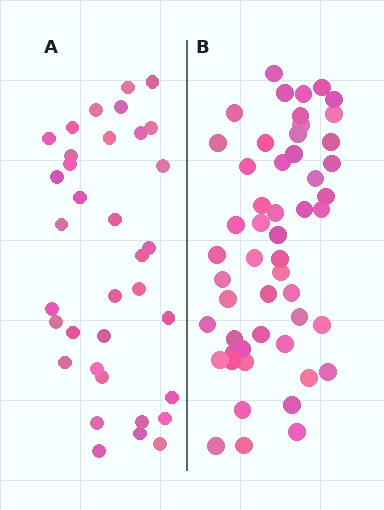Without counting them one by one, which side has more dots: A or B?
Region B (the right region) has more dots.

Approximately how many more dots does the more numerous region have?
Region B has approximately 15 more dots than region A.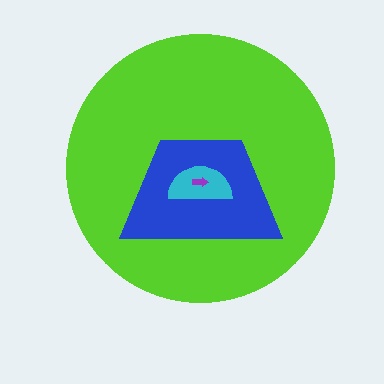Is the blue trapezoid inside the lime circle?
Yes.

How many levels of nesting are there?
4.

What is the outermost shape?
The lime circle.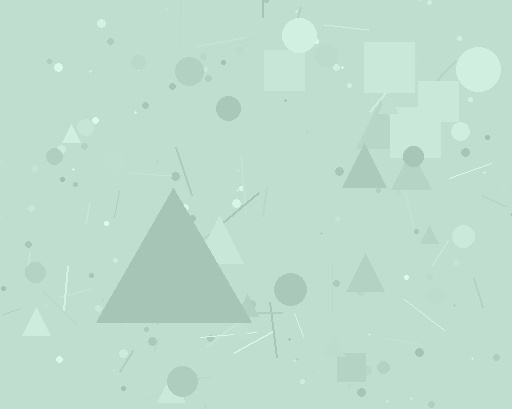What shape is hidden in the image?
A triangle is hidden in the image.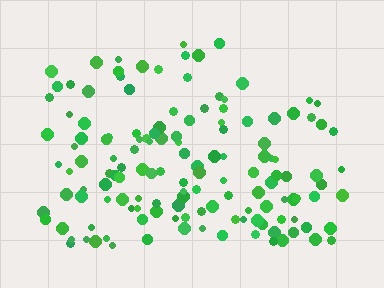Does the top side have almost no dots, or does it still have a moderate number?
Still a moderate number, just noticeably fewer than the bottom.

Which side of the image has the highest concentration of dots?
The bottom.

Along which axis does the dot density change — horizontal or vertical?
Vertical.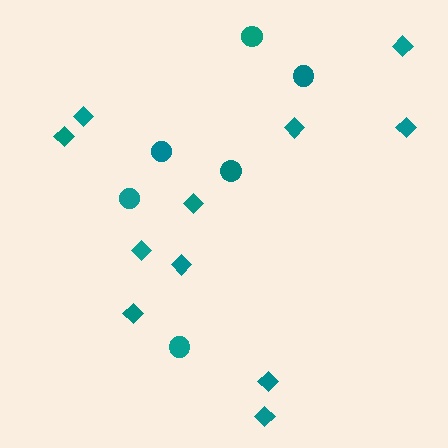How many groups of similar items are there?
There are 2 groups: one group of circles (6) and one group of diamonds (11).